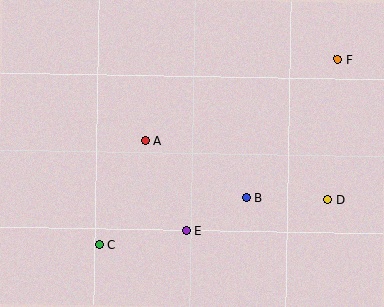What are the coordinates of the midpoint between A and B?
The midpoint between A and B is at (196, 169).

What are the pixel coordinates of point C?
Point C is at (99, 245).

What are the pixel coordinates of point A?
Point A is at (145, 141).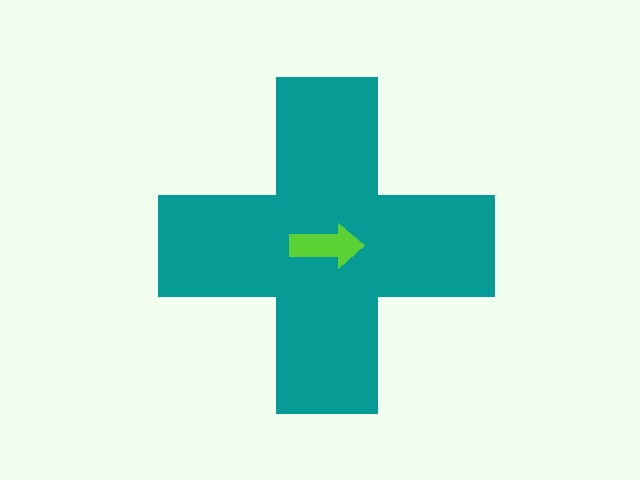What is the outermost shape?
The teal cross.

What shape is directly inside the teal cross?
The lime arrow.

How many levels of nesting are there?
2.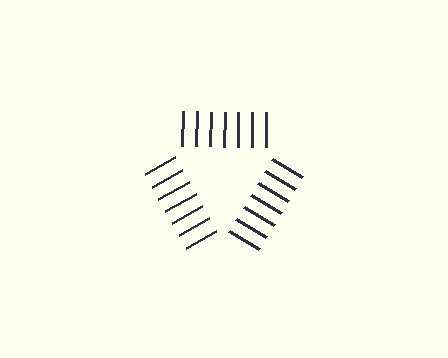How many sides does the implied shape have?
3 sides — the line-ends trace a triangle.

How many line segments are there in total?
21 — 7 along each of the 3 edges.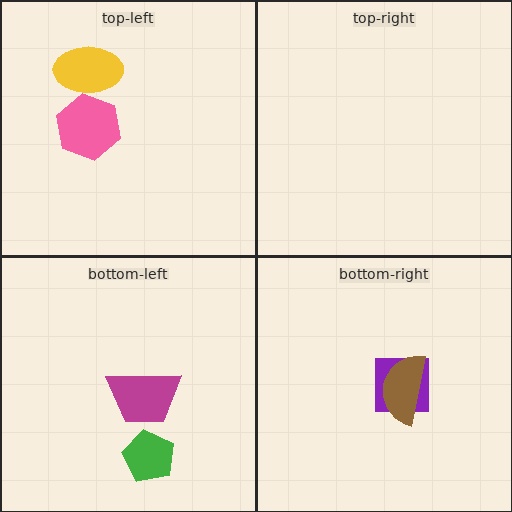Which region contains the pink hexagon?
The top-left region.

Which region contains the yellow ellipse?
The top-left region.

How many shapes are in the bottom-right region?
2.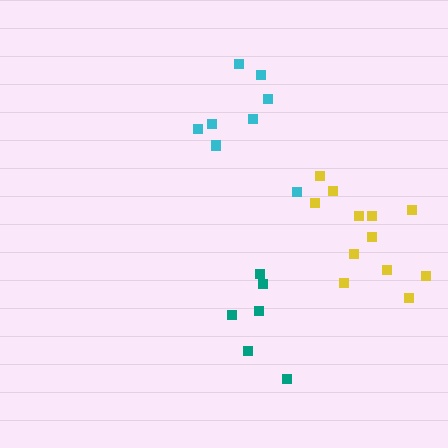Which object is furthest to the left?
The cyan cluster is leftmost.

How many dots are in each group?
Group 1: 8 dots, Group 2: 6 dots, Group 3: 12 dots (26 total).